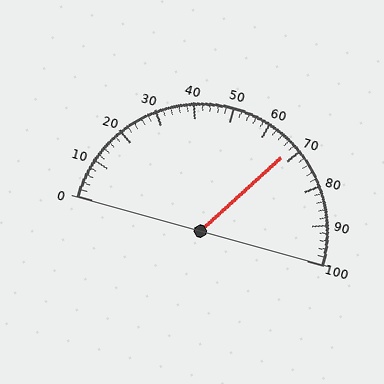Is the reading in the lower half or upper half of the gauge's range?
The reading is in the upper half of the range (0 to 100).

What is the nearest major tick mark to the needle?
The nearest major tick mark is 70.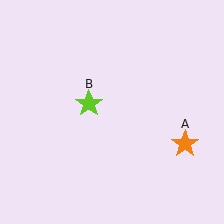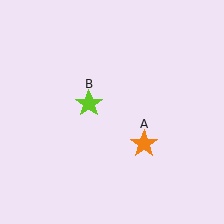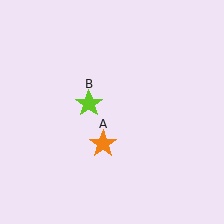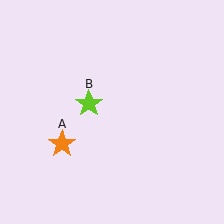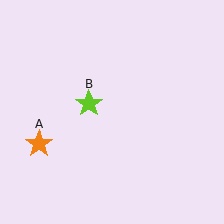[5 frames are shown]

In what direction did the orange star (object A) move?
The orange star (object A) moved left.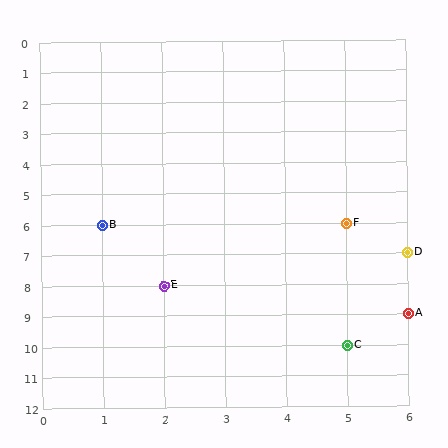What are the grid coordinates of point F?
Point F is at grid coordinates (5, 6).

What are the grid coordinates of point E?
Point E is at grid coordinates (2, 8).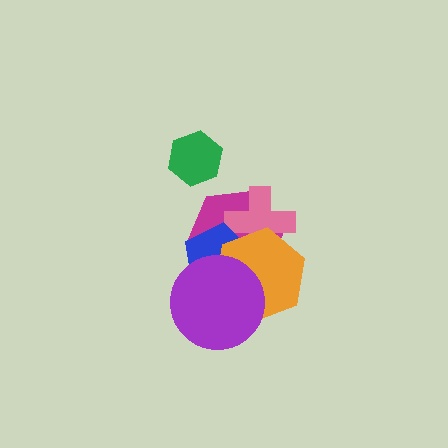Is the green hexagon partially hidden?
No, no other shape covers it.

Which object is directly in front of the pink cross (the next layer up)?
The blue pentagon is directly in front of the pink cross.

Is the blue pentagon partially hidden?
Yes, it is partially covered by another shape.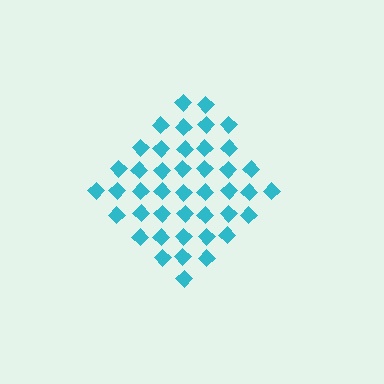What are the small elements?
The small elements are diamonds.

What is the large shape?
The large shape is a diamond.